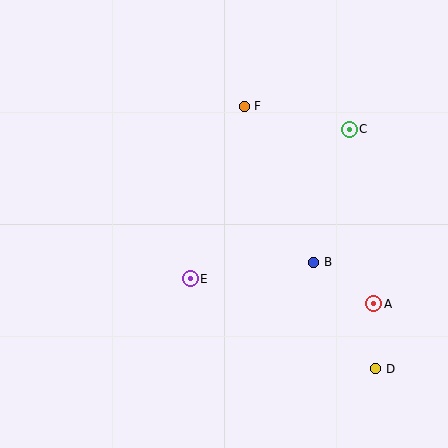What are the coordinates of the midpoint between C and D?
The midpoint between C and D is at (362, 249).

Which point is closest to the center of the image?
Point E at (190, 279) is closest to the center.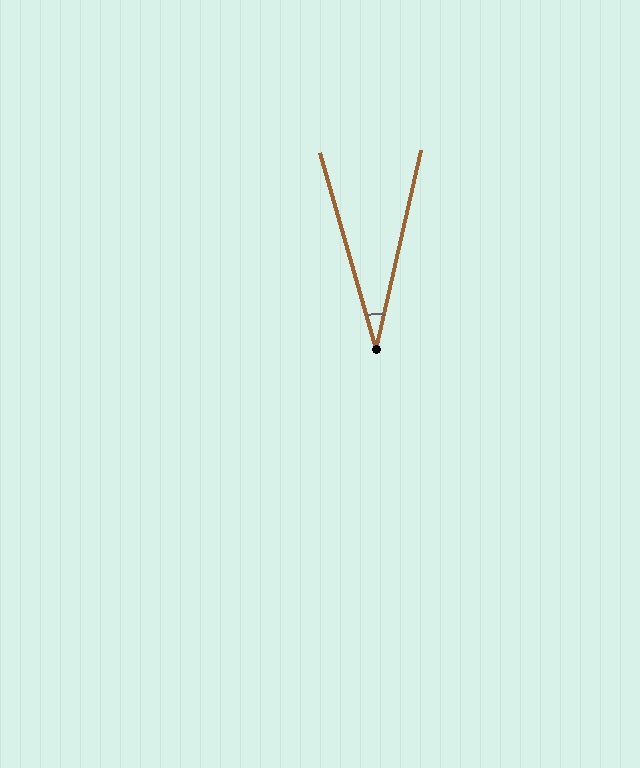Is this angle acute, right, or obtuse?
It is acute.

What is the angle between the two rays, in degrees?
Approximately 28 degrees.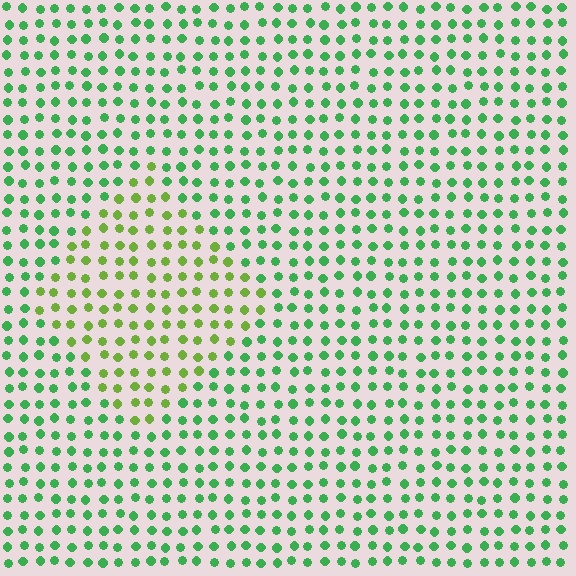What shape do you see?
I see a diamond.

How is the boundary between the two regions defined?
The boundary is defined purely by a slight shift in hue (about 40 degrees). Spacing, size, and orientation are identical on both sides.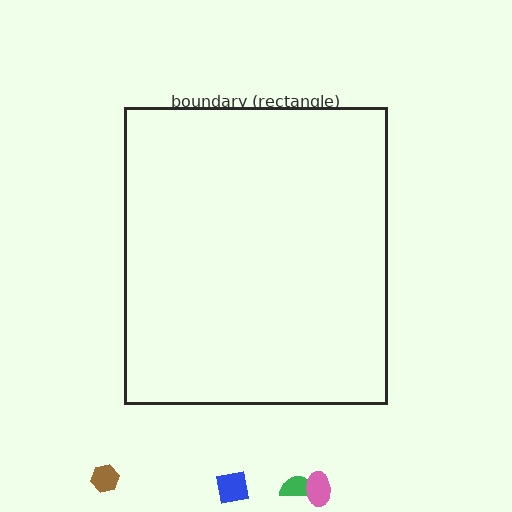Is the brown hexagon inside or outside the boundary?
Outside.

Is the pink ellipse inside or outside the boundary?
Outside.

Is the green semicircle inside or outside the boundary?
Outside.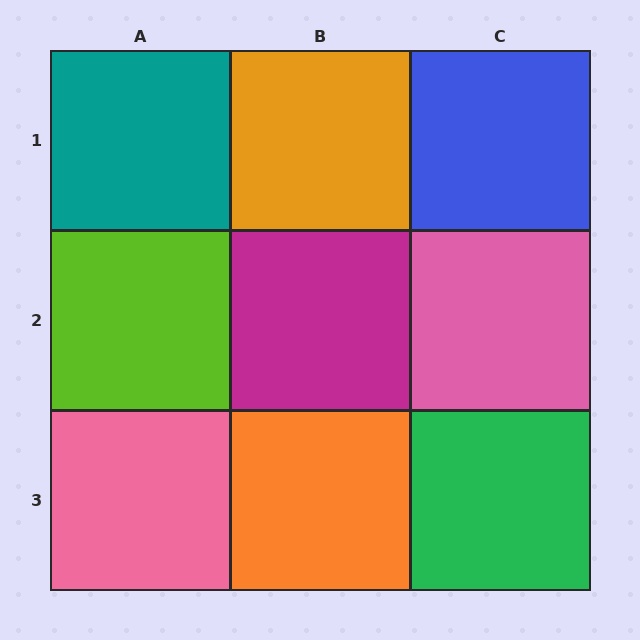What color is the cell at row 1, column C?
Blue.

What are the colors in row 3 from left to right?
Pink, orange, green.